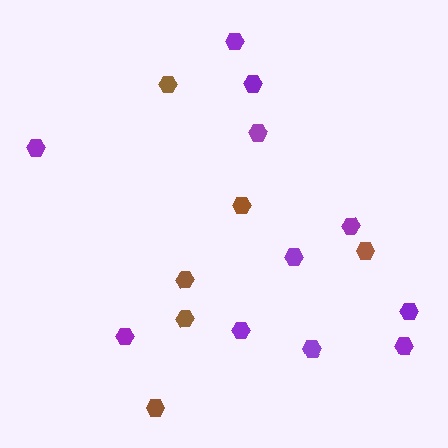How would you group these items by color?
There are 2 groups: one group of purple hexagons (11) and one group of brown hexagons (6).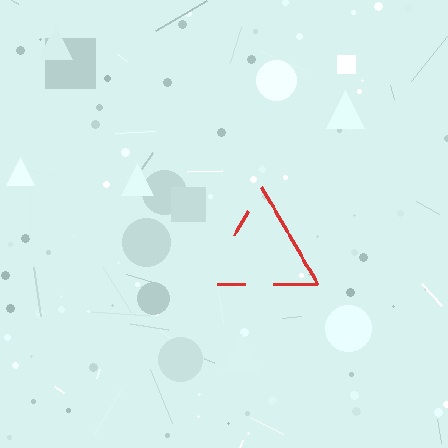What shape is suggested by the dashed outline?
The dashed outline suggests a triangle.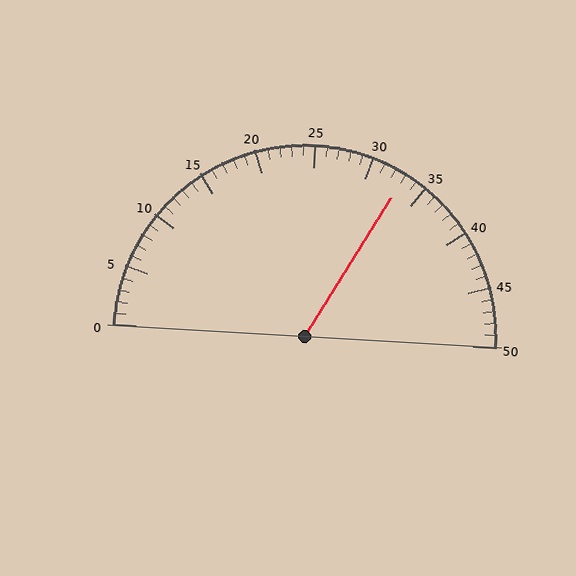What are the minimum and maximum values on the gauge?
The gauge ranges from 0 to 50.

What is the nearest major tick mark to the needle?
The nearest major tick mark is 35.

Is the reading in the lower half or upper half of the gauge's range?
The reading is in the upper half of the range (0 to 50).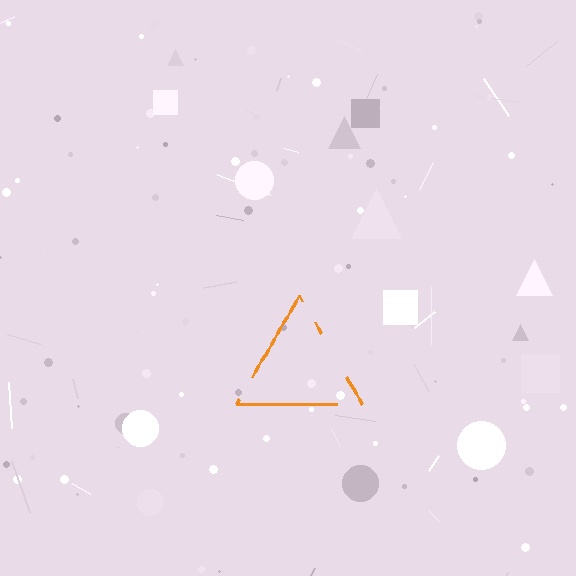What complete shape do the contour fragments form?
The contour fragments form a triangle.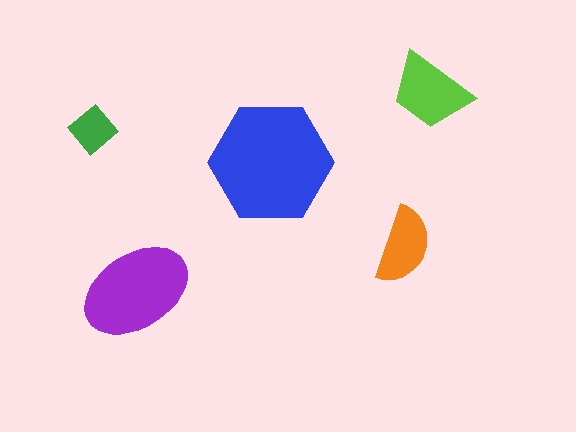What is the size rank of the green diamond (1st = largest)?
5th.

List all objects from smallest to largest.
The green diamond, the orange semicircle, the lime trapezoid, the purple ellipse, the blue hexagon.